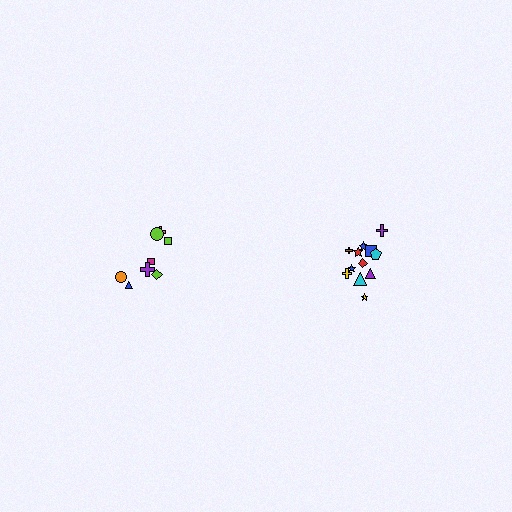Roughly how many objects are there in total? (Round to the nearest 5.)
Roughly 20 objects in total.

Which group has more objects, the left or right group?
The right group.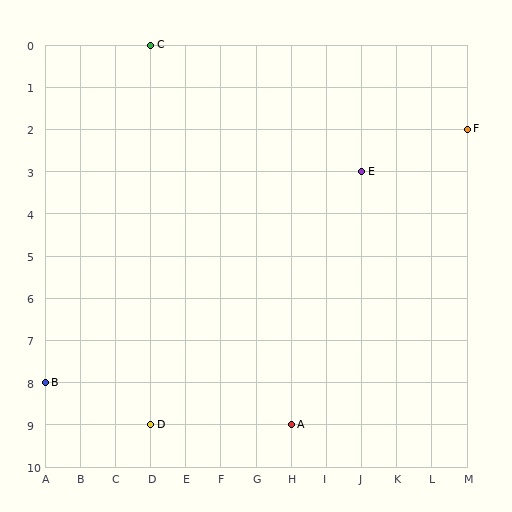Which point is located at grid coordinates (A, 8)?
Point B is at (A, 8).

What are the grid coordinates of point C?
Point C is at grid coordinates (D, 0).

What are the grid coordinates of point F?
Point F is at grid coordinates (M, 2).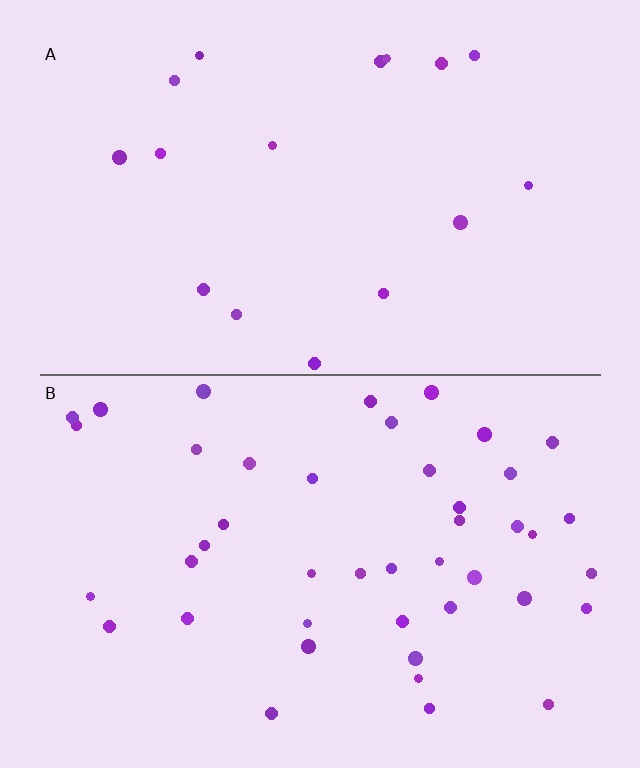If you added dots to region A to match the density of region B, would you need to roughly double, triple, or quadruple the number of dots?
Approximately triple.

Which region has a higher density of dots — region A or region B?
B (the bottom).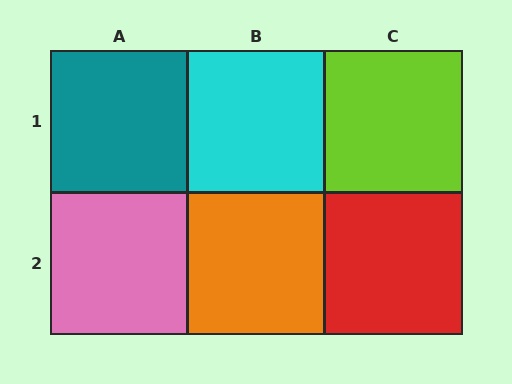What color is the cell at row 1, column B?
Cyan.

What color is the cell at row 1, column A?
Teal.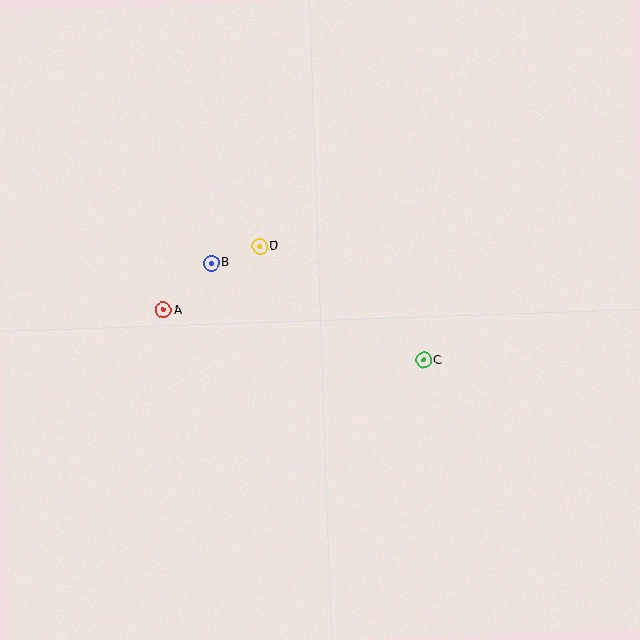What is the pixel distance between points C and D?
The distance between C and D is 200 pixels.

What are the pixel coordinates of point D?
Point D is at (260, 246).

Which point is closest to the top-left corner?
Point B is closest to the top-left corner.